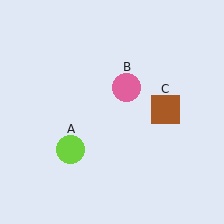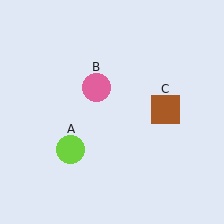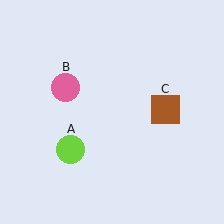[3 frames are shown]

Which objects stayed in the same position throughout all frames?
Lime circle (object A) and brown square (object C) remained stationary.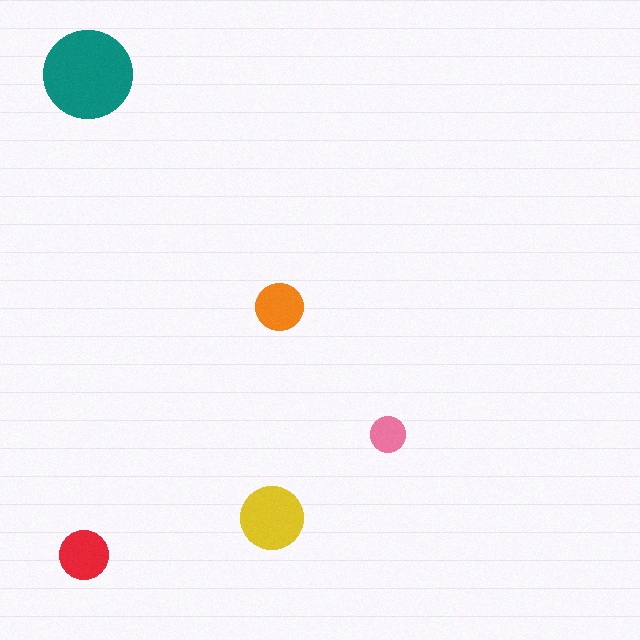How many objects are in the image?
There are 5 objects in the image.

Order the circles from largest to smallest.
the teal one, the yellow one, the red one, the orange one, the pink one.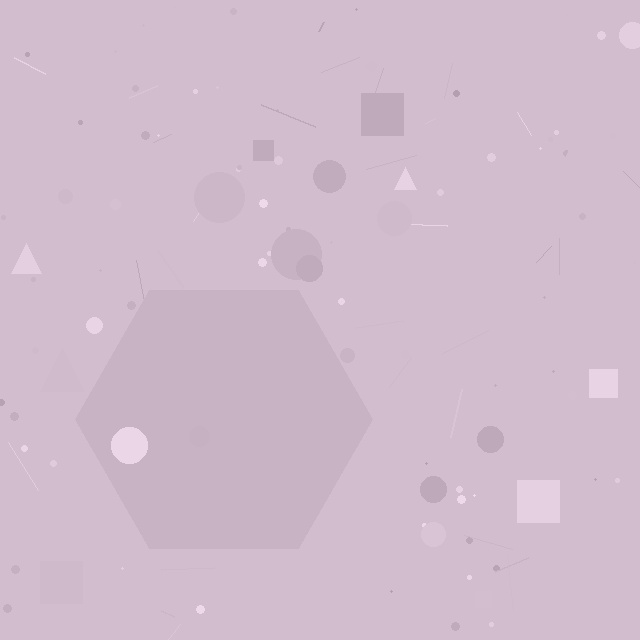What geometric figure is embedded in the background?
A hexagon is embedded in the background.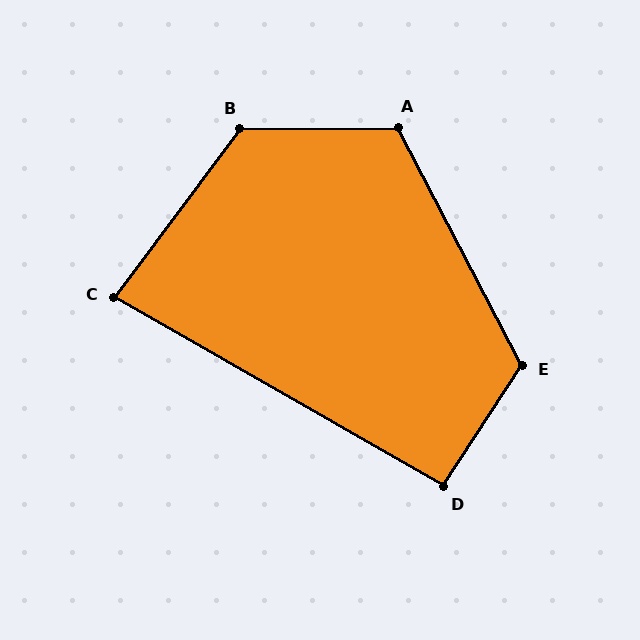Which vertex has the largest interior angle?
B, at approximately 127 degrees.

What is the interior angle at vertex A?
Approximately 117 degrees (obtuse).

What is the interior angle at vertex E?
Approximately 119 degrees (obtuse).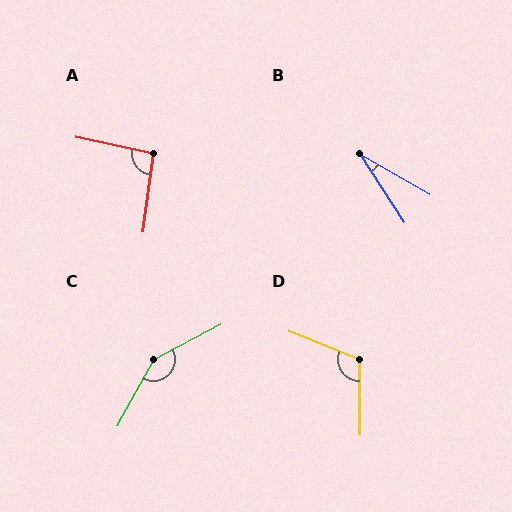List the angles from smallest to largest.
B (27°), A (95°), D (112°), C (147°).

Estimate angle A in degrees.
Approximately 95 degrees.